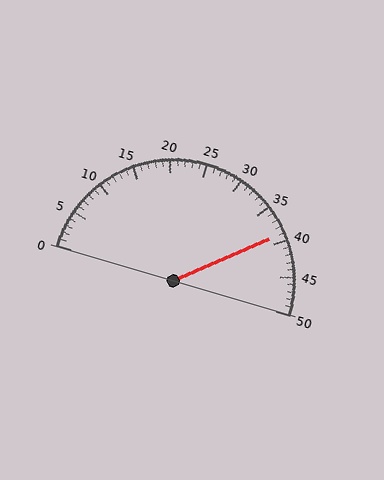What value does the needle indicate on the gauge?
The needle indicates approximately 39.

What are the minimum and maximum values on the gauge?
The gauge ranges from 0 to 50.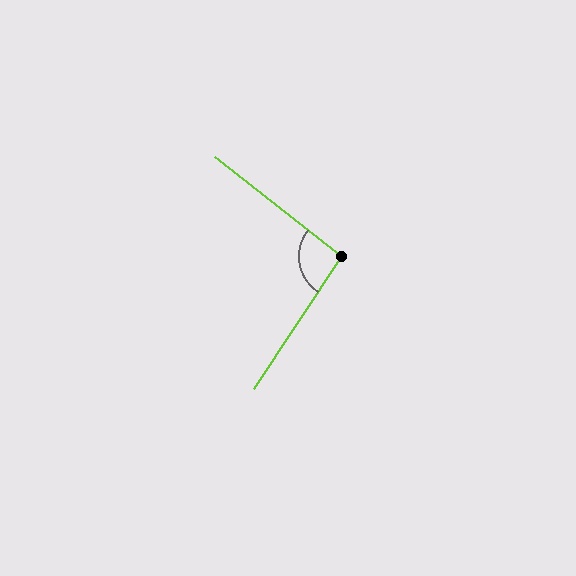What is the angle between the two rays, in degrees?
Approximately 95 degrees.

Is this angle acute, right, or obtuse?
It is approximately a right angle.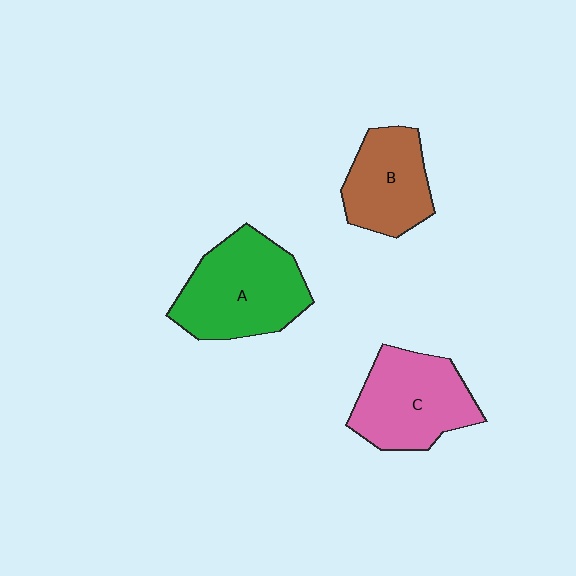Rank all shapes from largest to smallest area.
From largest to smallest: A (green), C (pink), B (brown).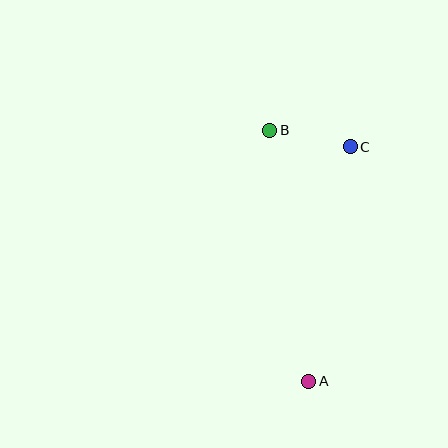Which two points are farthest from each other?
Points A and B are farthest from each other.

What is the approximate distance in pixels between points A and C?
The distance between A and C is approximately 238 pixels.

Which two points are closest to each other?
Points B and C are closest to each other.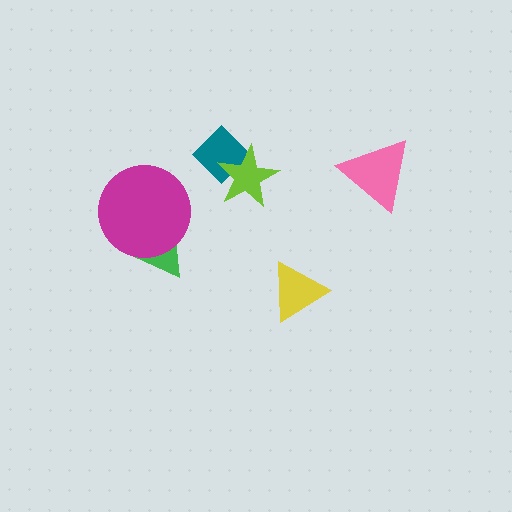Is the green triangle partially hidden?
Yes, it is partially covered by another shape.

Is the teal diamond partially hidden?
Yes, it is partially covered by another shape.